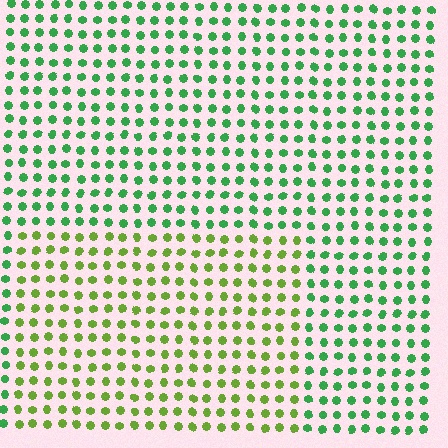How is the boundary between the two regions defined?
The boundary is defined purely by a slight shift in hue (about 40 degrees). Spacing, size, and orientation are identical on both sides.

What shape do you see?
I see a rectangle.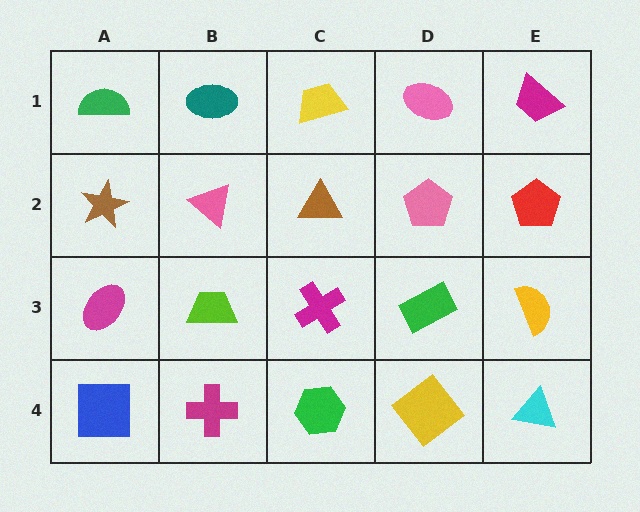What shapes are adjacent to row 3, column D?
A pink pentagon (row 2, column D), a yellow diamond (row 4, column D), a magenta cross (row 3, column C), a yellow semicircle (row 3, column E).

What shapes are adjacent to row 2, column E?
A magenta trapezoid (row 1, column E), a yellow semicircle (row 3, column E), a pink pentagon (row 2, column D).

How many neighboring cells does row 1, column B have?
3.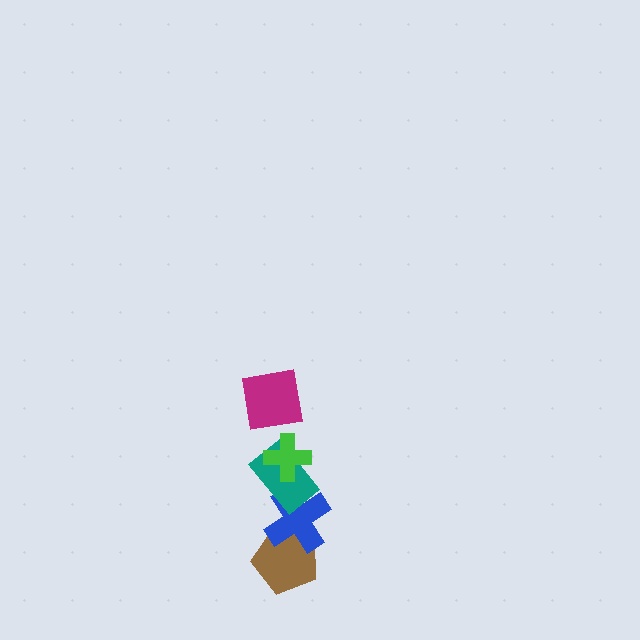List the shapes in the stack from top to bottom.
From top to bottom: the magenta square, the green cross, the teal rectangle, the blue cross, the brown pentagon.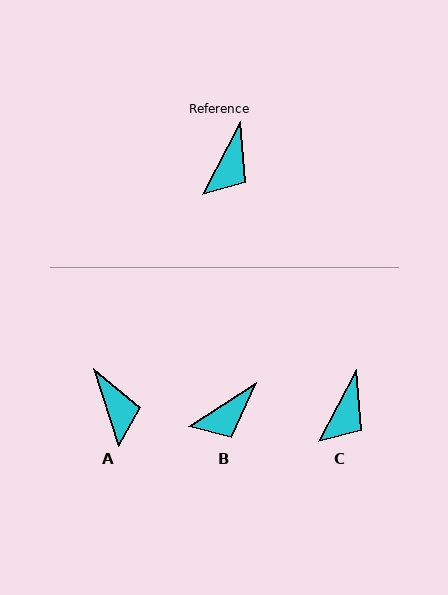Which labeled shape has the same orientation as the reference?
C.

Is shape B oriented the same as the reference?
No, it is off by about 29 degrees.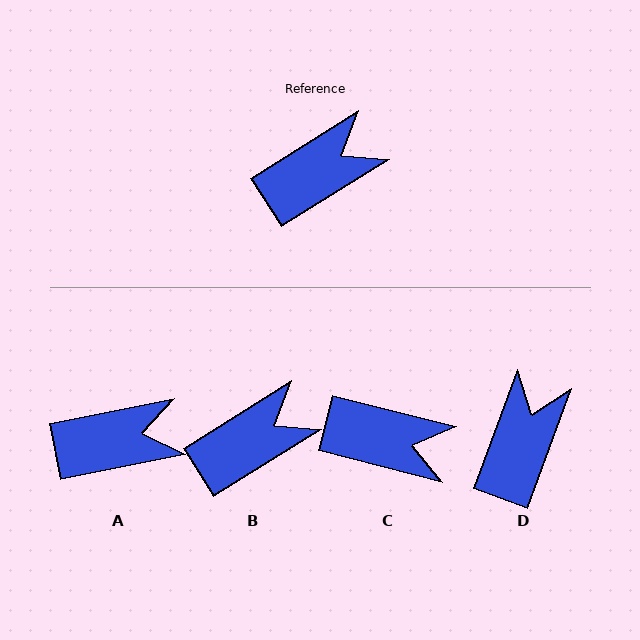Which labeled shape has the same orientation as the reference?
B.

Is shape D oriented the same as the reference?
No, it is off by about 38 degrees.